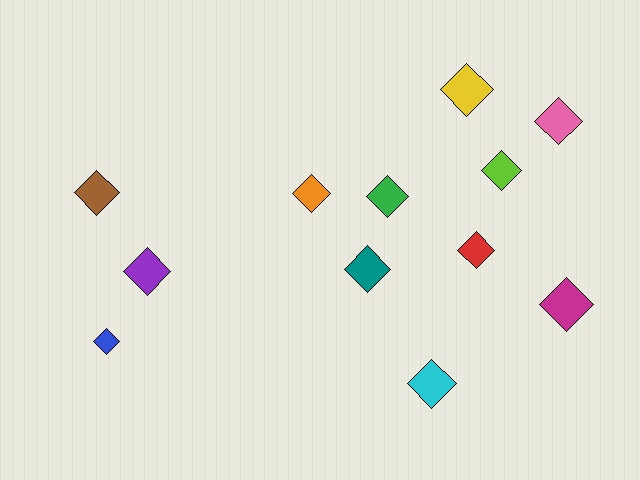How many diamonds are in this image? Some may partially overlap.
There are 12 diamonds.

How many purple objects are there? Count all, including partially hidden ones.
There is 1 purple object.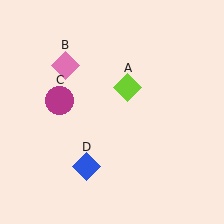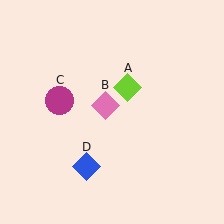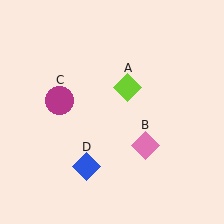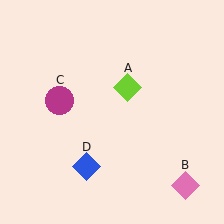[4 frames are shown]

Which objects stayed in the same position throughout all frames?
Lime diamond (object A) and magenta circle (object C) and blue diamond (object D) remained stationary.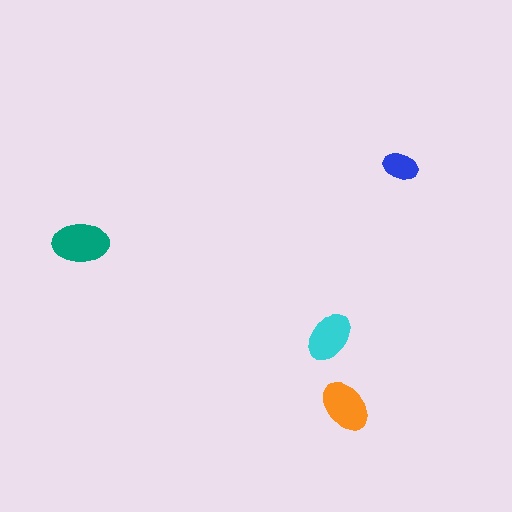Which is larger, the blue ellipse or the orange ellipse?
The orange one.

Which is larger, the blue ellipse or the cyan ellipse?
The cyan one.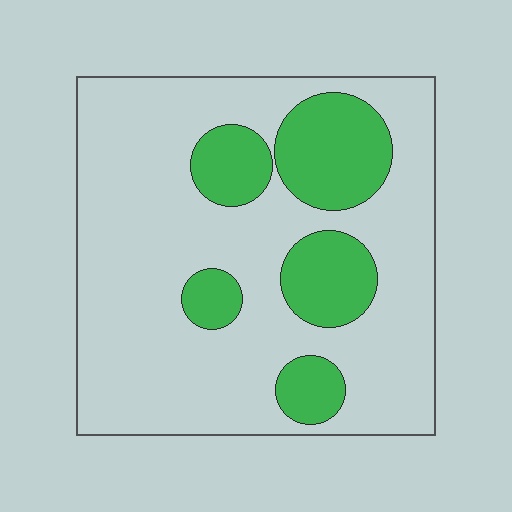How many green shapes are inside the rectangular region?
5.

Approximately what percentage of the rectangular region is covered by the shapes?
Approximately 25%.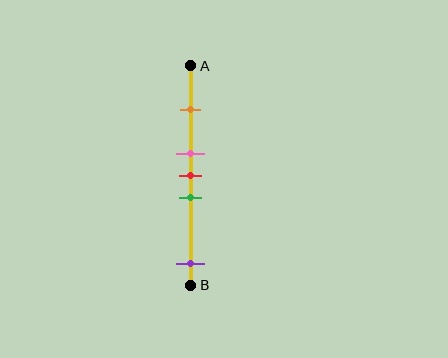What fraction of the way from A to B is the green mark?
The green mark is approximately 60% (0.6) of the way from A to B.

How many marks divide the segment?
There are 5 marks dividing the segment.